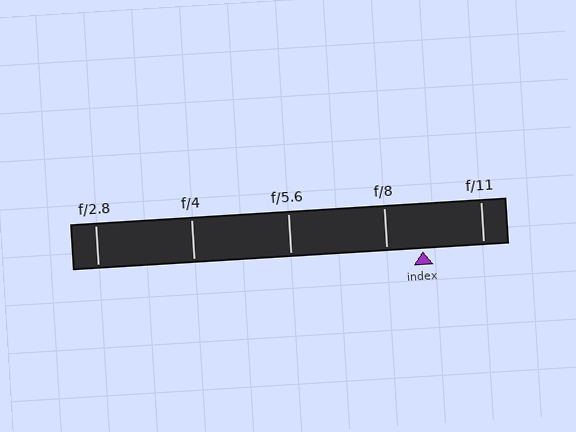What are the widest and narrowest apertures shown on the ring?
The widest aperture shown is f/2.8 and the narrowest is f/11.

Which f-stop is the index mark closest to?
The index mark is closest to f/8.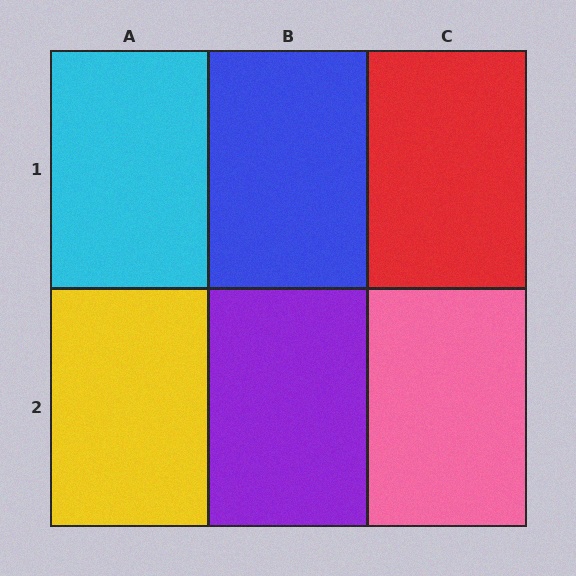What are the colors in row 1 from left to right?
Cyan, blue, red.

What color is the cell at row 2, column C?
Pink.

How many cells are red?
1 cell is red.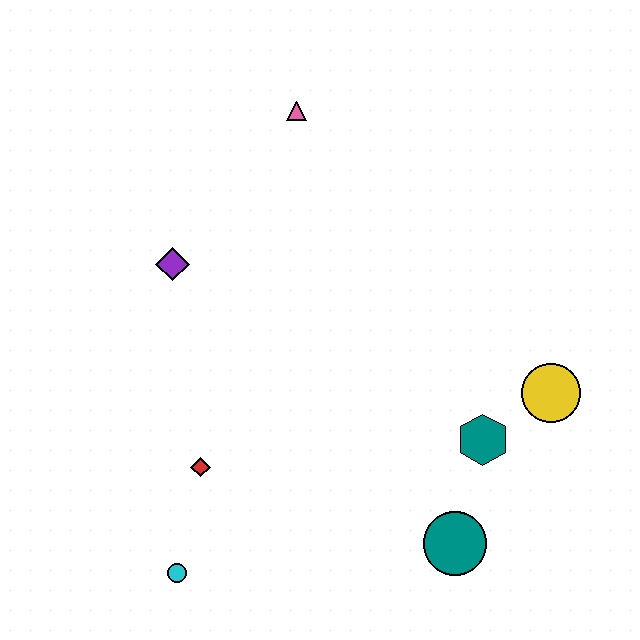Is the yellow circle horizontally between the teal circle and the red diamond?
No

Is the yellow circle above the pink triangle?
No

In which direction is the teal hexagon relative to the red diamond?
The teal hexagon is to the right of the red diamond.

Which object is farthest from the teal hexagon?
The pink triangle is farthest from the teal hexagon.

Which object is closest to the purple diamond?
The pink triangle is closest to the purple diamond.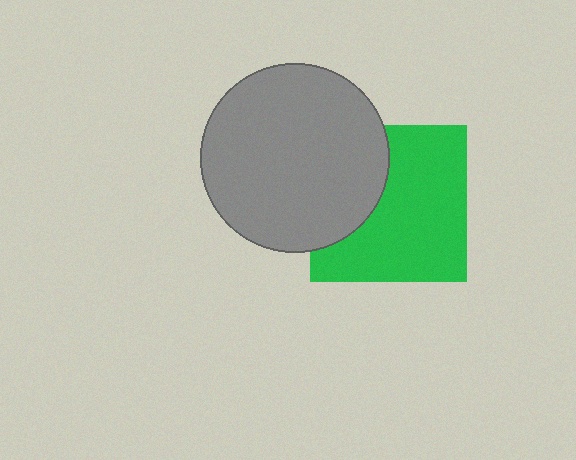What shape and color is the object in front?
The object in front is a gray circle.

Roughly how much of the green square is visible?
Most of it is visible (roughly 66%).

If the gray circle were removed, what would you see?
You would see the complete green square.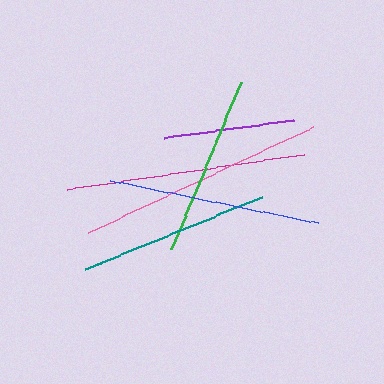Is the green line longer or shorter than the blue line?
The blue line is longer than the green line.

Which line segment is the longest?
The pink line is the longest at approximately 249 pixels.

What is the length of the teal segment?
The teal segment is approximately 192 pixels long.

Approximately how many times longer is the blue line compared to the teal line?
The blue line is approximately 1.1 times the length of the teal line.